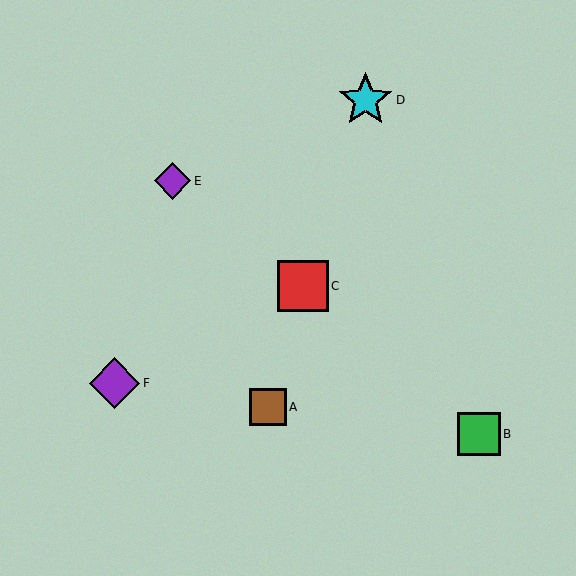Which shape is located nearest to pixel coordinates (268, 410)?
The brown square (labeled A) at (268, 407) is nearest to that location.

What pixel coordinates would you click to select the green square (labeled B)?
Click at (479, 434) to select the green square B.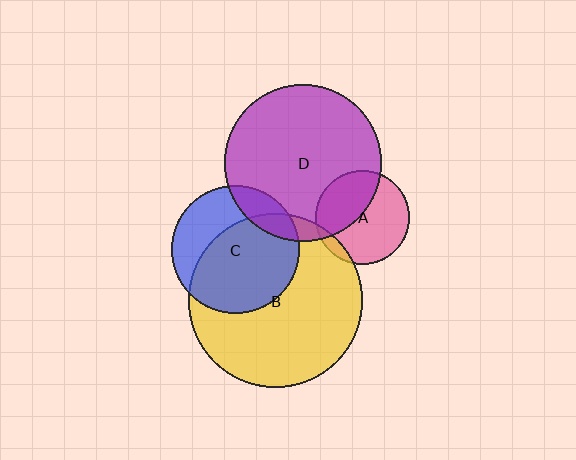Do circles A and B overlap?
Yes.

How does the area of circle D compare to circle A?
Approximately 2.8 times.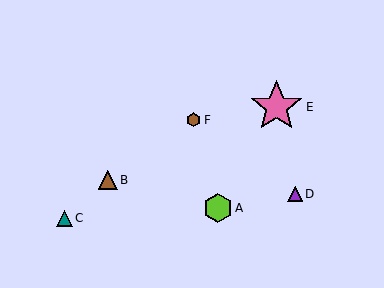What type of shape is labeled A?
Shape A is a lime hexagon.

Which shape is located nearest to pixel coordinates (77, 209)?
The teal triangle (labeled C) at (64, 218) is nearest to that location.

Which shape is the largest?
The pink star (labeled E) is the largest.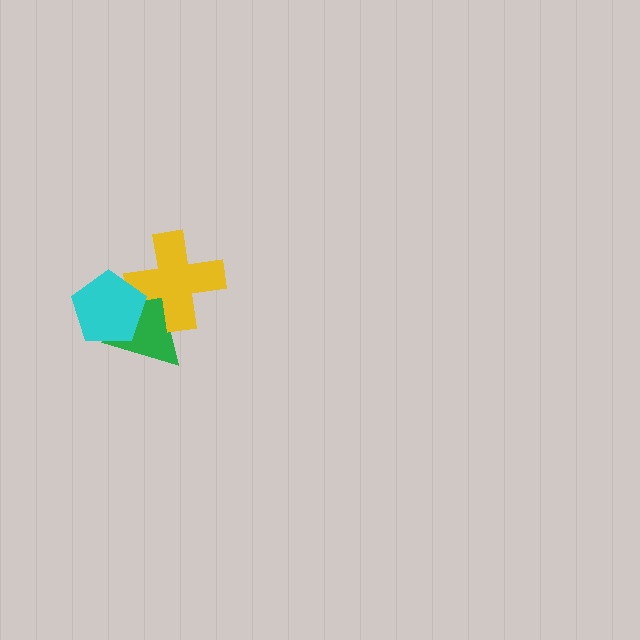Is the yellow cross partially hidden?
Yes, it is partially covered by another shape.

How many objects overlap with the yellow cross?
2 objects overlap with the yellow cross.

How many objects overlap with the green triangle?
2 objects overlap with the green triangle.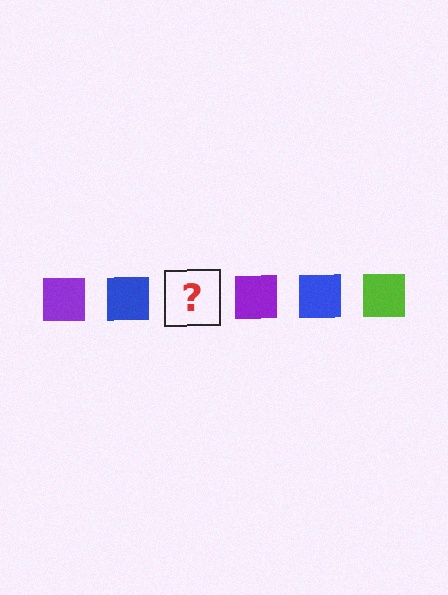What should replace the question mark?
The question mark should be replaced with a lime square.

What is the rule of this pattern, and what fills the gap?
The rule is that the pattern cycles through purple, blue, lime squares. The gap should be filled with a lime square.